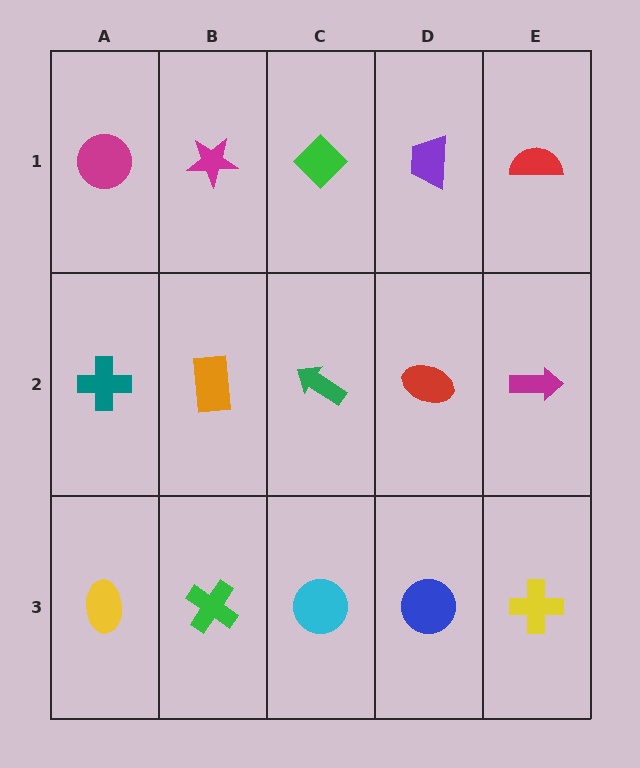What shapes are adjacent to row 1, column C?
A green arrow (row 2, column C), a magenta star (row 1, column B), a purple trapezoid (row 1, column D).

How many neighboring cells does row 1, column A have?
2.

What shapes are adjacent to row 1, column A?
A teal cross (row 2, column A), a magenta star (row 1, column B).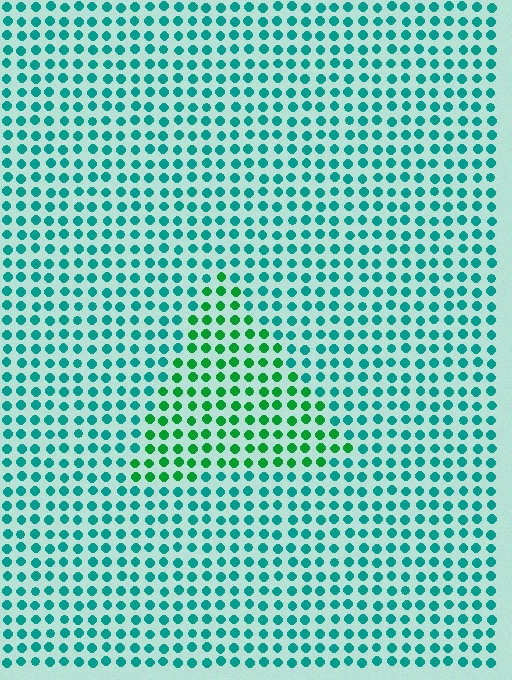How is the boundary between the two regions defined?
The boundary is defined purely by a slight shift in hue (about 37 degrees). Spacing, size, and orientation are identical on both sides.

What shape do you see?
I see a triangle.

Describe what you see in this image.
The image is filled with small teal elements in a uniform arrangement. A triangle-shaped region is visible where the elements are tinted to a slightly different hue, forming a subtle color boundary.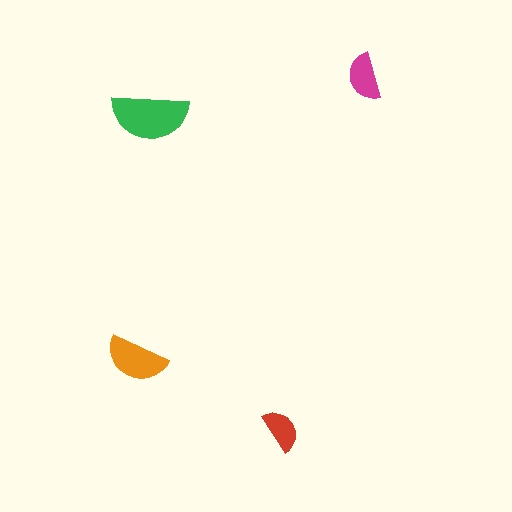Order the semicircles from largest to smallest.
the green one, the orange one, the magenta one, the red one.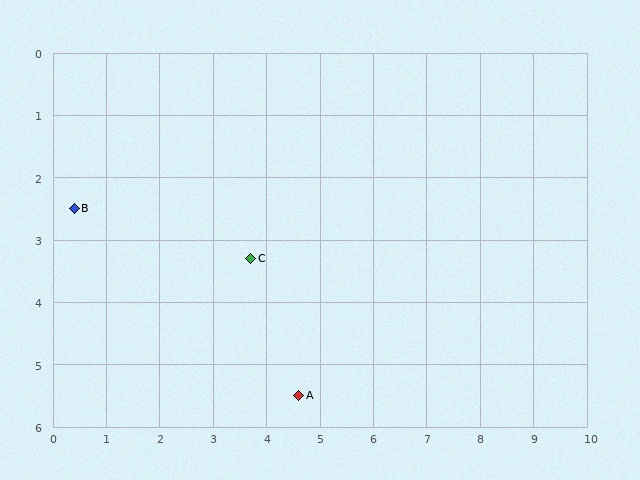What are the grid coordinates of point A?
Point A is at approximately (4.6, 5.5).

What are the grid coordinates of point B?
Point B is at approximately (0.4, 2.5).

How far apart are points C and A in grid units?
Points C and A are about 2.4 grid units apart.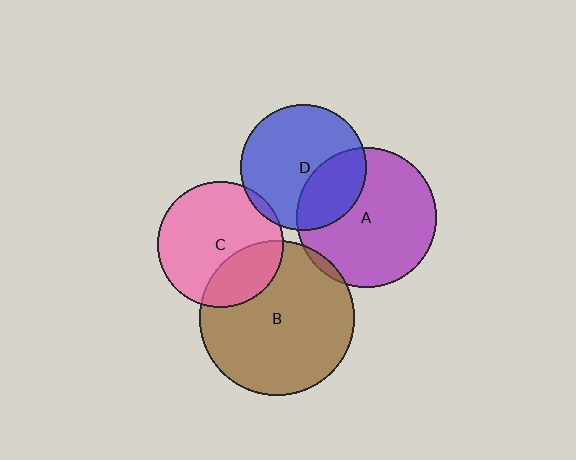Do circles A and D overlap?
Yes.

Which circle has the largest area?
Circle B (brown).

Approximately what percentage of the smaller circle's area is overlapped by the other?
Approximately 30%.